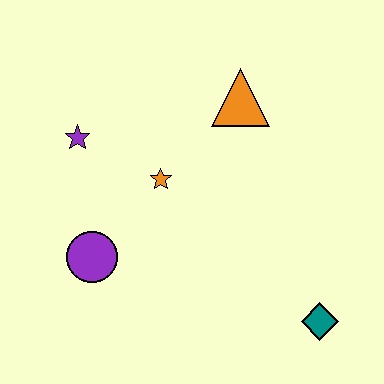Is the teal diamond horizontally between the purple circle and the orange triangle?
No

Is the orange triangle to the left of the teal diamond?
Yes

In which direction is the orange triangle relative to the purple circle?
The orange triangle is above the purple circle.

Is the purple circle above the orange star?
No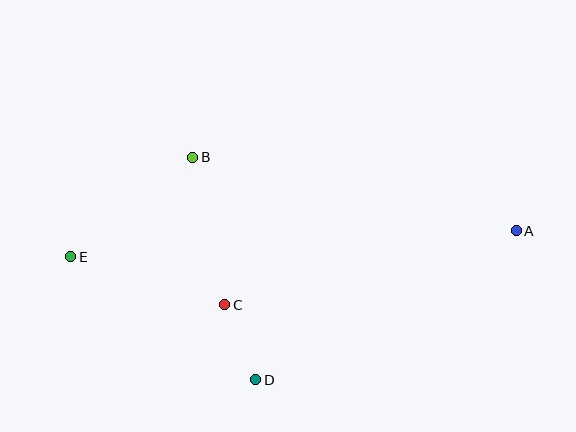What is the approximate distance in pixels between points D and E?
The distance between D and E is approximately 222 pixels.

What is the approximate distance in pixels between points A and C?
The distance between A and C is approximately 300 pixels.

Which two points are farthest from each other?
Points A and E are farthest from each other.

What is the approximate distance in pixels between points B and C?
The distance between B and C is approximately 151 pixels.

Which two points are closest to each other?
Points C and D are closest to each other.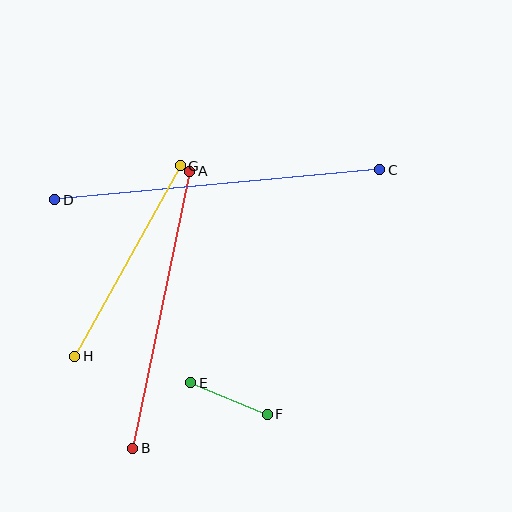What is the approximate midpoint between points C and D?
The midpoint is at approximately (217, 185) pixels.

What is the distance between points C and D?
The distance is approximately 327 pixels.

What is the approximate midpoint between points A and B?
The midpoint is at approximately (161, 310) pixels.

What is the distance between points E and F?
The distance is approximately 83 pixels.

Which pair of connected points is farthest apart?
Points C and D are farthest apart.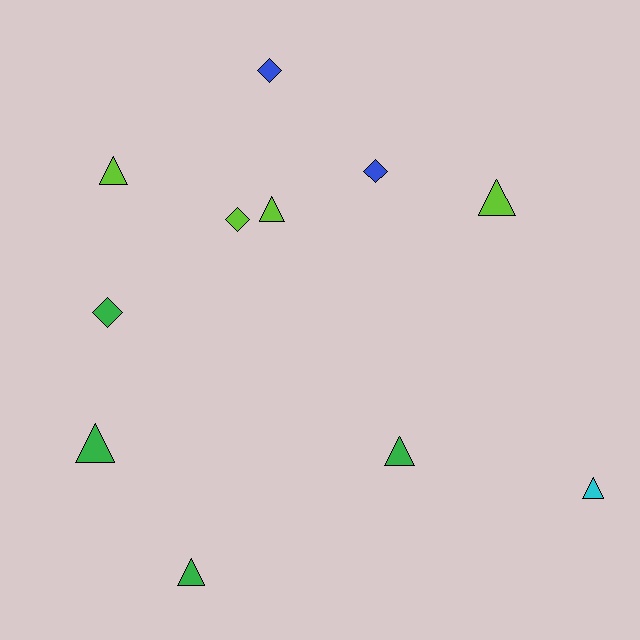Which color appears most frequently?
Lime, with 4 objects.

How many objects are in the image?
There are 11 objects.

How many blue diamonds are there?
There are 2 blue diamonds.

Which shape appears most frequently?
Triangle, with 7 objects.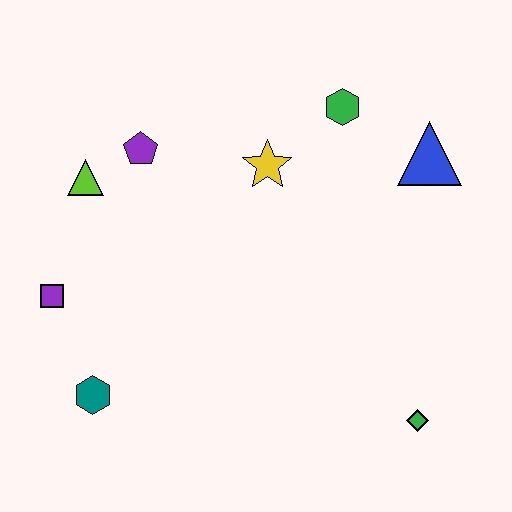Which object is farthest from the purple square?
The blue triangle is farthest from the purple square.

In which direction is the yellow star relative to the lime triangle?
The yellow star is to the right of the lime triangle.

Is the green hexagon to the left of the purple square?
No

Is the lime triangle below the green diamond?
No